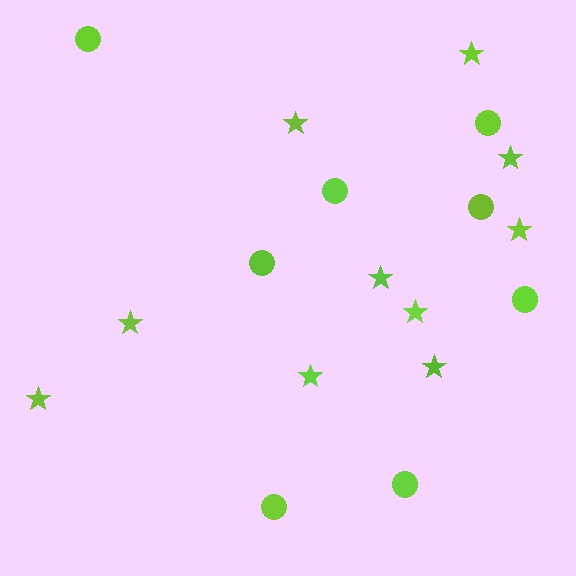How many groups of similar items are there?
There are 2 groups: one group of circles (8) and one group of stars (10).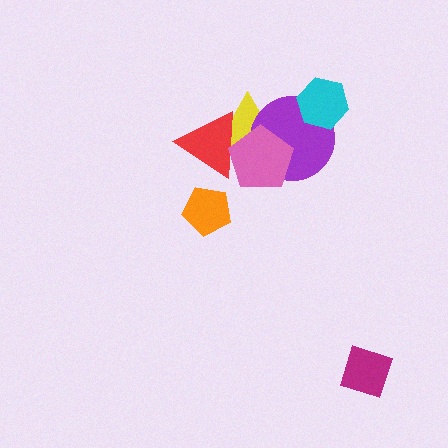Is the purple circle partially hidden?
Yes, it is partially covered by another shape.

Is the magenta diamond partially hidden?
No, no other shape covers it.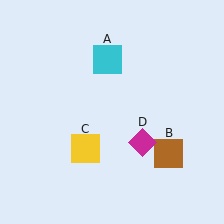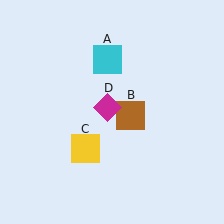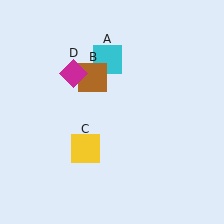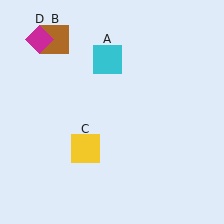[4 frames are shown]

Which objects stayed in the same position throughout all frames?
Cyan square (object A) and yellow square (object C) remained stationary.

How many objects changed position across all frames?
2 objects changed position: brown square (object B), magenta diamond (object D).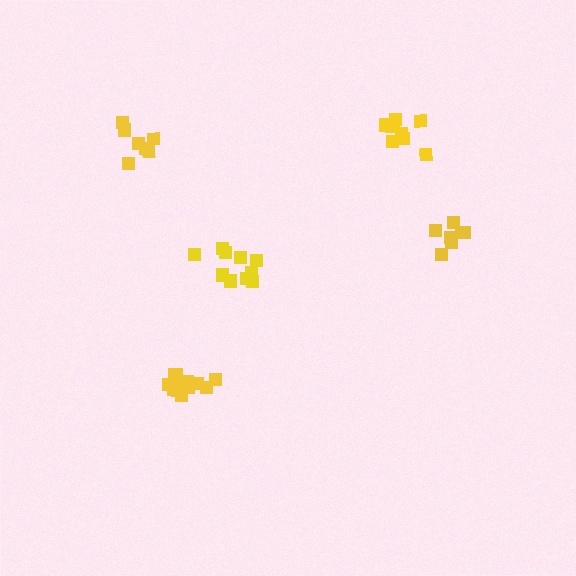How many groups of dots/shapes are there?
There are 5 groups.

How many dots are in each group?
Group 1: 7 dots, Group 2: 12 dots, Group 3: 7 dots, Group 4: 10 dots, Group 5: 10 dots (46 total).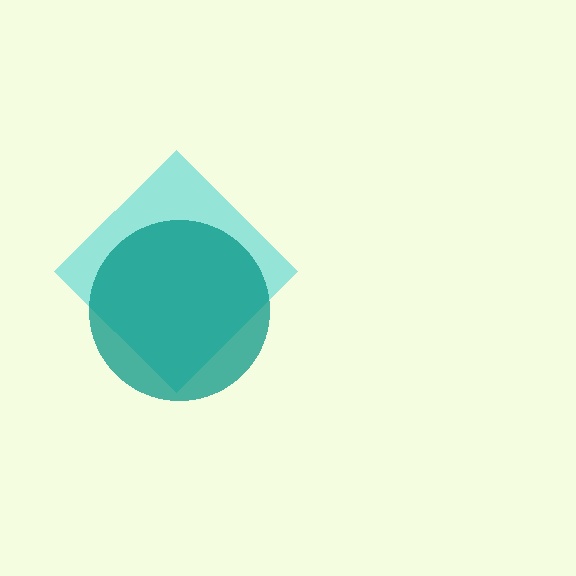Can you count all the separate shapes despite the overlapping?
Yes, there are 2 separate shapes.